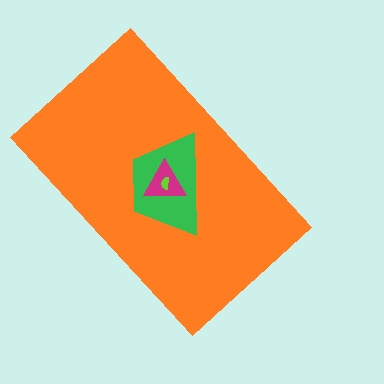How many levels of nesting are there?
4.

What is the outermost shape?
The orange rectangle.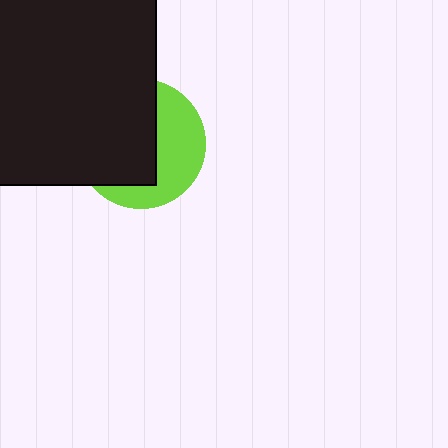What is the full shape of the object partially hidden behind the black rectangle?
The partially hidden object is a lime circle.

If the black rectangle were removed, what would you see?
You would see the complete lime circle.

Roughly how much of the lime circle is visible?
A small part of it is visible (roughly 43%).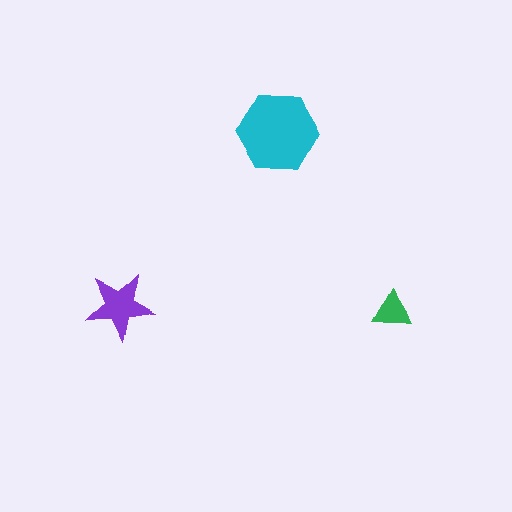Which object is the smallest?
The green triangle.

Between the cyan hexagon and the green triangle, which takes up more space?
The cyan hexagon.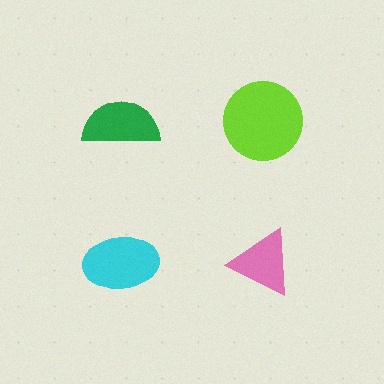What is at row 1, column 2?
A lime circle.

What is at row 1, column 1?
A green semicircle.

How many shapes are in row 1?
2 shapes.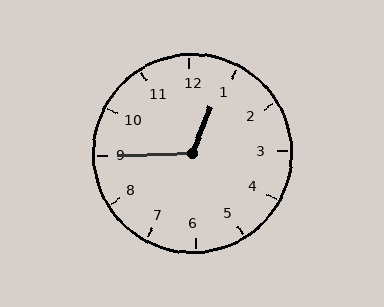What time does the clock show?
12:45.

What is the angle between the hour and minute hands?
Approximately 112 degrees.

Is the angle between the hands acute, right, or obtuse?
It is obtuse.